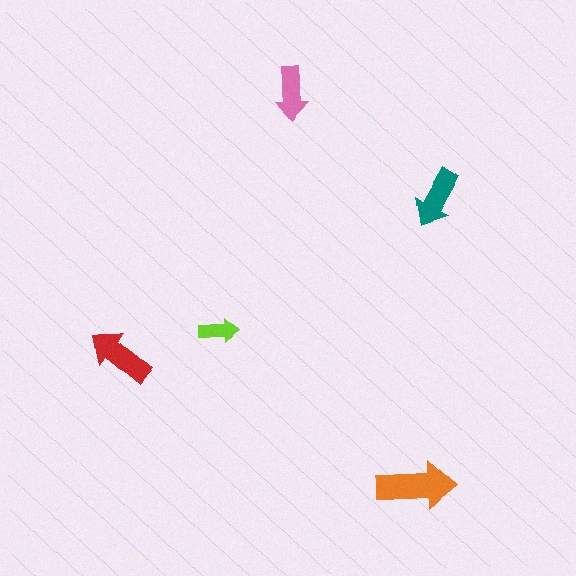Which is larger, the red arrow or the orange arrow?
The orange one.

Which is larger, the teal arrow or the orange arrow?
The orange one.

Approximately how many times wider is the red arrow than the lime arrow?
About 1.5 times wider.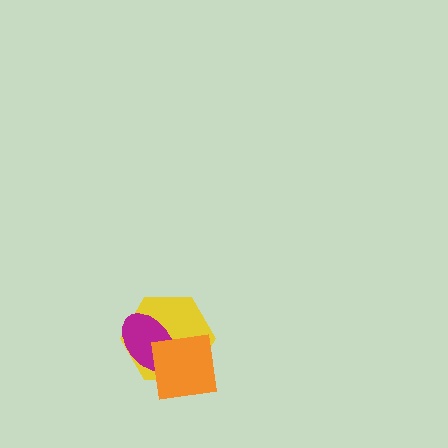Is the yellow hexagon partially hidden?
Yes, it is partially covered by another shape.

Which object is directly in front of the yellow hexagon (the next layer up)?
The magenta ellipse is directly in front of the yellow hexagon.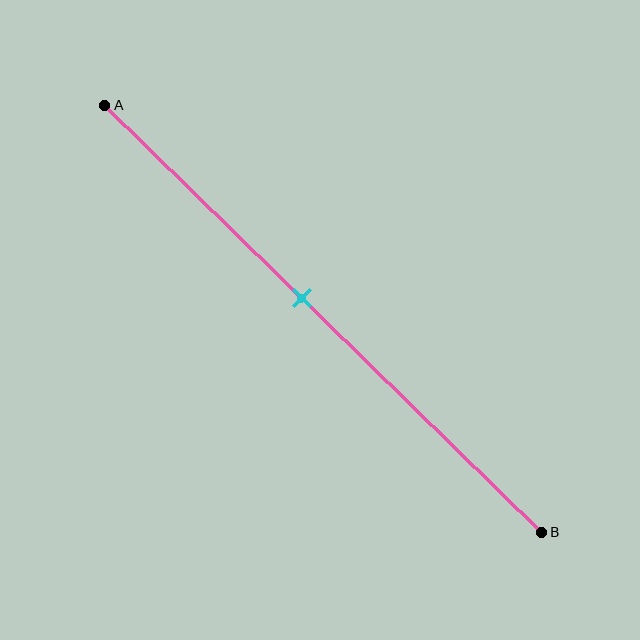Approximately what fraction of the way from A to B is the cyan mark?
The cyan mark is approximately 45% of the way from A to B.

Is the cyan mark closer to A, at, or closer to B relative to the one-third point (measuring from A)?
The cyan mark is closer to point B than the one-third point of segment AB.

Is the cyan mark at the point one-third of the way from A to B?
No, the mark is at about 45% from A, not at the 33% one-third point.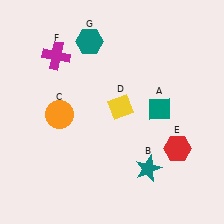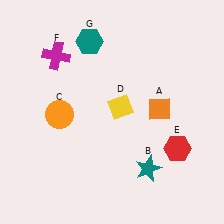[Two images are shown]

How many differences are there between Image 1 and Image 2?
There is 1 difference between the two images.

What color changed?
The diamond (A) changed from teal in Image 1 to orange in Image 2.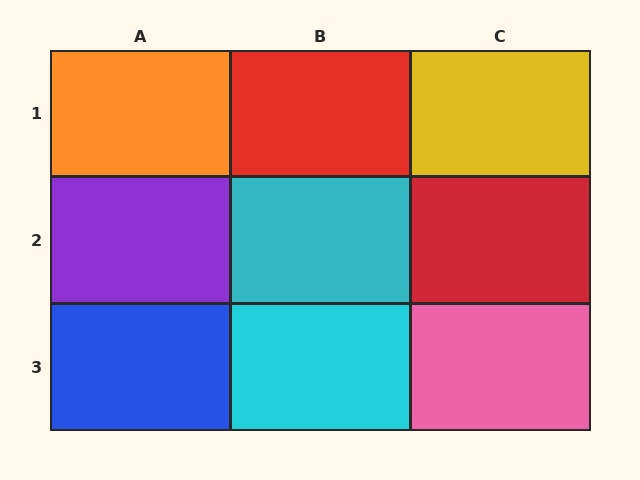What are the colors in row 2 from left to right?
Purple, cyan, red.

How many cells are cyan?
2 cells are cyan.